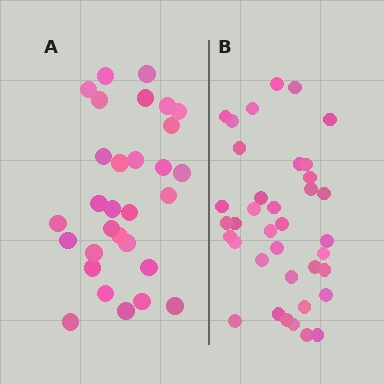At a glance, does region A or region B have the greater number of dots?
Region B (the right region) has more dots.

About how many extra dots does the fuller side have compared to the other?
Region B has roughly 8 or so more dots than region A.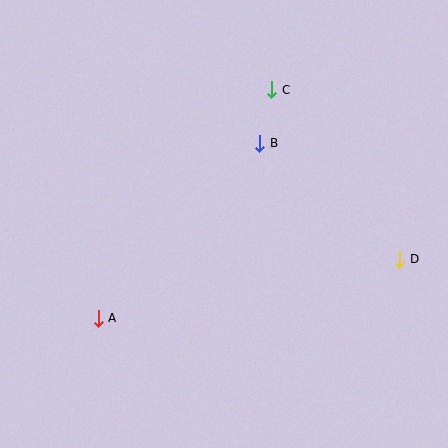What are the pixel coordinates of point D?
Point D is at (400, 259).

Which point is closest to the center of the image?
Point B at (260, 143) is closest to the center.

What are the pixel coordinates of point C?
Point C is at (272, 90).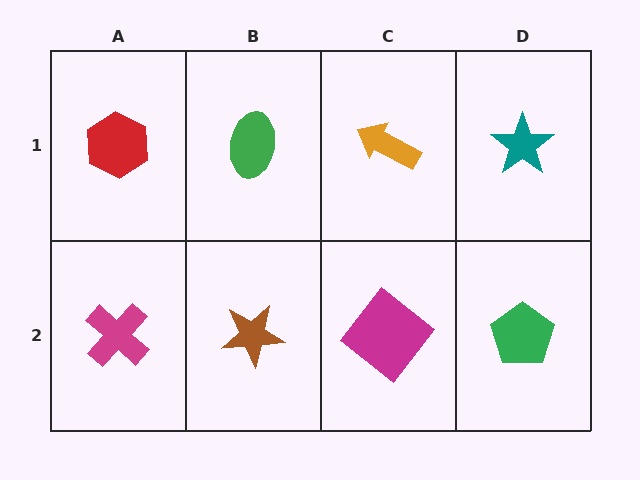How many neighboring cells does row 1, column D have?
2.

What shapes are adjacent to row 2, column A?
A red hexagon (row 1, column A), a brown star (row 2, column B).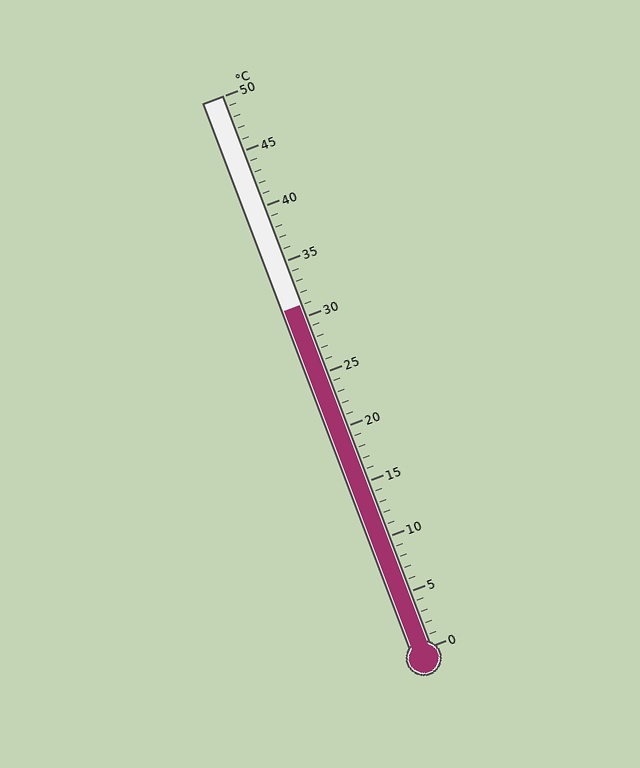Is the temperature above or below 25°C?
The temperature is above 25°C.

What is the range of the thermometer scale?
The thermometer scale ranges from 0°C to 50°C.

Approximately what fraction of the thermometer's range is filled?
The thermometer is filled to approximately 60% of its range.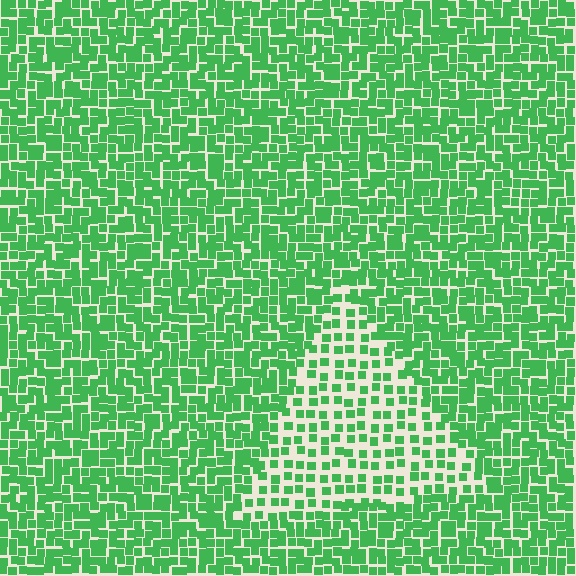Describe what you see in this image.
The image contains small green elements arranged at two different densities. A triangle-shaped region is visible where the elements are less densely packed than the surrounding area.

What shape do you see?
I see a triangle.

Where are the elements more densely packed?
The elements are more densely packed outside the triangle boundary.